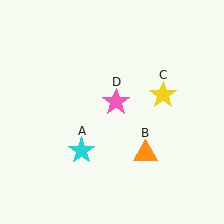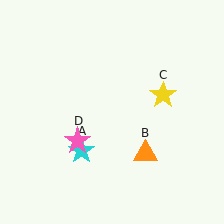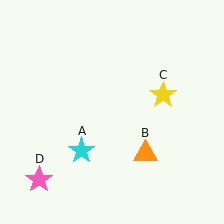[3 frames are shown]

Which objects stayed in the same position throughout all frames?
Cyan star (object A) and orange triangle (object B) and yellow star (object C) remained stationary.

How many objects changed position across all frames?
1 object changed position: pink star (object D).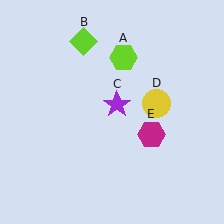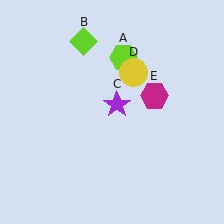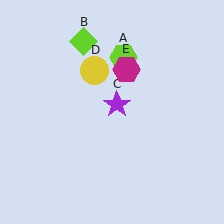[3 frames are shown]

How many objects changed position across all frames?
2 objects changed position: yellow circle (object D), magenta hexagon (object E).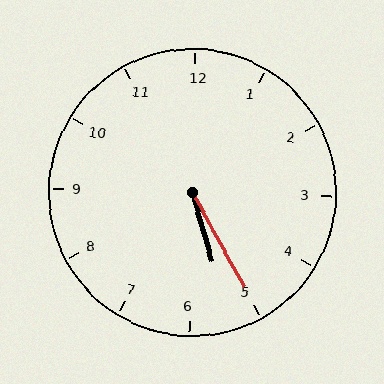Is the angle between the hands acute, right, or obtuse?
It is acute.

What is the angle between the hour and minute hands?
Approximately 12 degrees.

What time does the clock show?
5:25.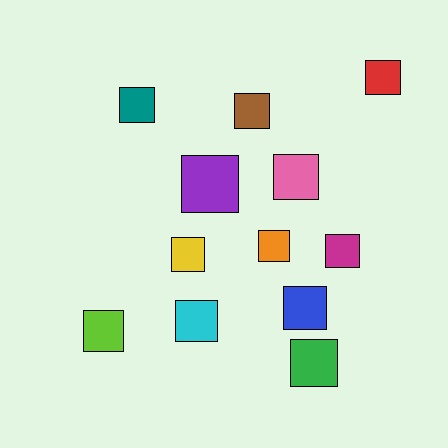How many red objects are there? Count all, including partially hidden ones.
There is 1 red object.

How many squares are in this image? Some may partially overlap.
There are 12 squares.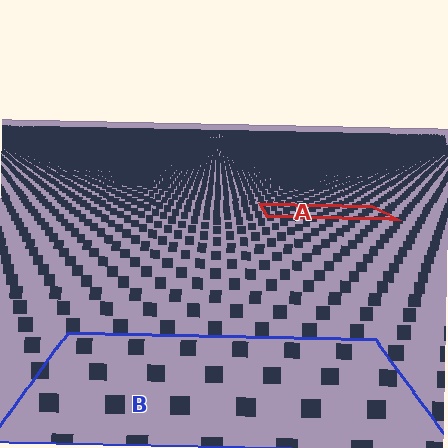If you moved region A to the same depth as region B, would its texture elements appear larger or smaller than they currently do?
They would appear larger. At a closer depth, the same texture elements are projected at a bigger on-screen size.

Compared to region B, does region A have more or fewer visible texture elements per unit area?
Region A has more texture elements per unit area — they are packed more densely because it is farther away.